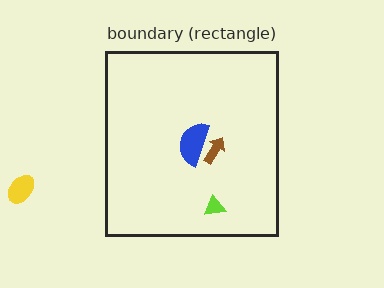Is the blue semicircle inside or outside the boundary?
Inside.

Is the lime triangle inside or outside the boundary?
Inside.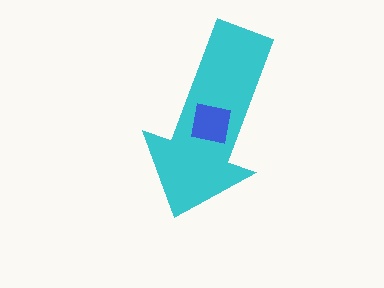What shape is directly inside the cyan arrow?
The blue square.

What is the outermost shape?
The cyan arrow.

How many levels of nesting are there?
2.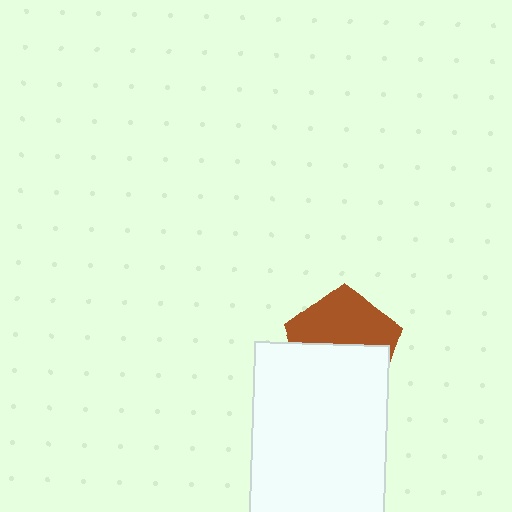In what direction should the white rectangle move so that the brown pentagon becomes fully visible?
The white rectangle should move down. That is the shortest direction to clear the overlap and leave the brown pentagon fully visible.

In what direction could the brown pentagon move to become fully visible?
The brown pentagon could move up. That would shift it out from behind the white rectangle entirely.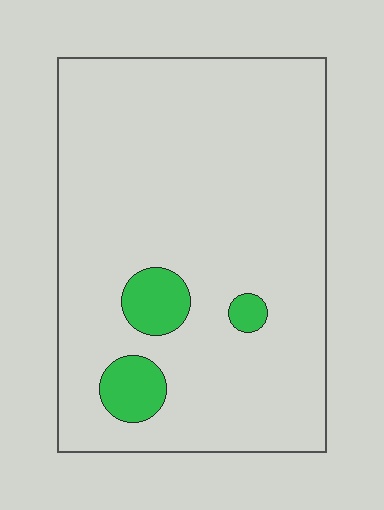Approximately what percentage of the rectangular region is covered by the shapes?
Approximately 10%.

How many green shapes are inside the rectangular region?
3.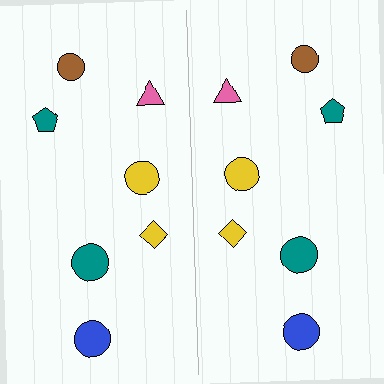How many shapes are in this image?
There are 14 shapes in this image.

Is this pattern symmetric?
Yes, this pattern has bilateral (reflection) symmetry.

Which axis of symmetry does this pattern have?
The pattern has a vertical axis of symmetry running through the center of the image.